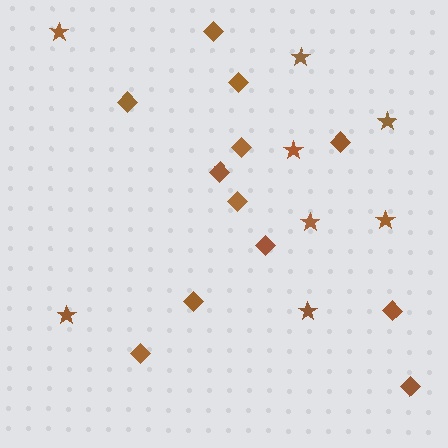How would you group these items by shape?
There are 2 groups: one group of diamonds (12) and one group of stars (8).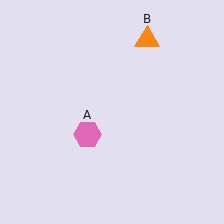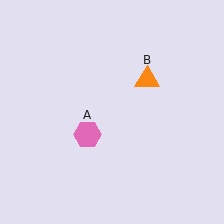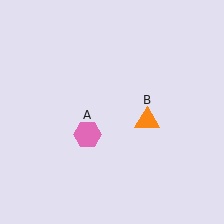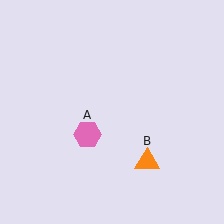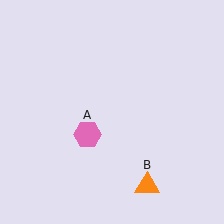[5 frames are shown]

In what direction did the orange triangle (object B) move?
The orange triangle (object B) moved down.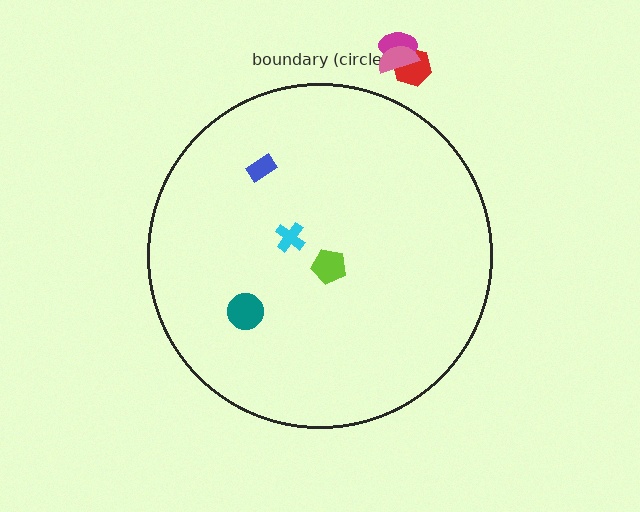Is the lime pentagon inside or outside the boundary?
Inside.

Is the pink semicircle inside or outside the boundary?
Outside.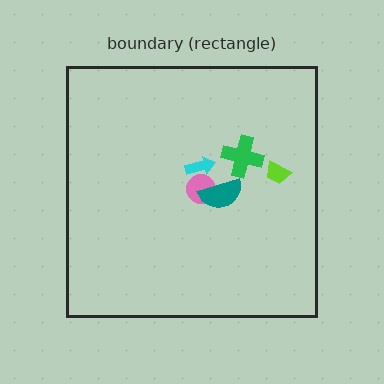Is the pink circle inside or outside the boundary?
Inside.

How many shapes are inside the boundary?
5 inside, 0 outside.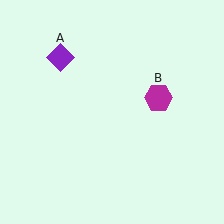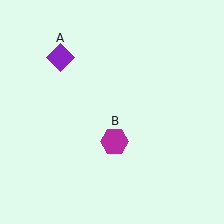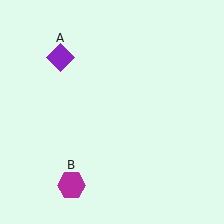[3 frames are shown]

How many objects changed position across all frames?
1 object changed position: magenta hexagon (object B).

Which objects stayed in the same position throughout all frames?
Purple diamond (object A) remained stationary.